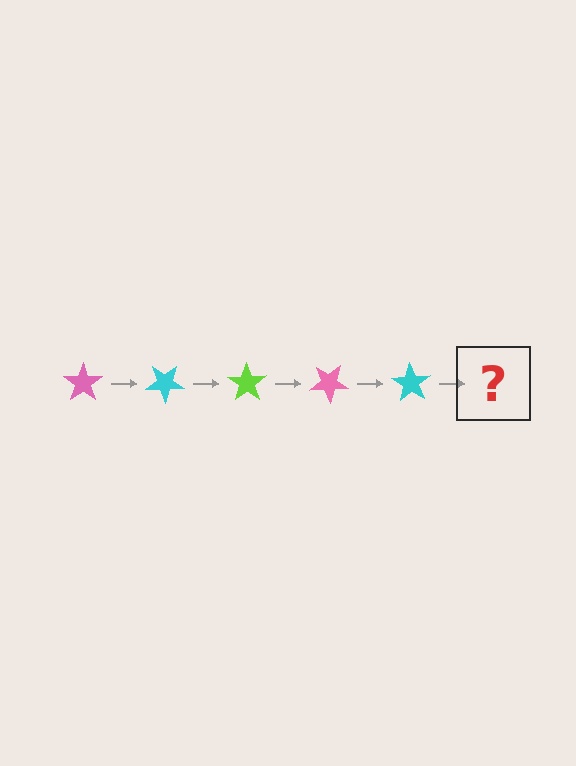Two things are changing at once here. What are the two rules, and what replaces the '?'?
The two rules are that it rotates 35 degrees each step and the color cycles through pink, cyan, and lime. The '?' should be a lime star, rotated 175 degrees from the start.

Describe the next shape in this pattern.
It should be a lime star, rotated 175 degrees from the start.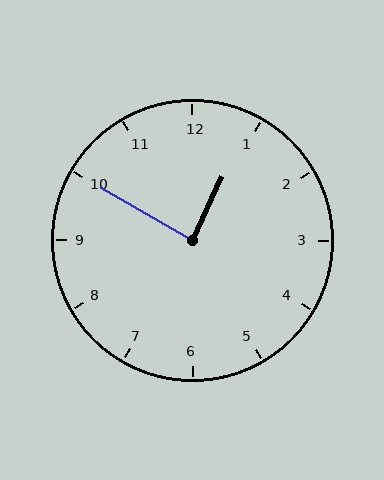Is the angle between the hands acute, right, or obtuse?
It is right.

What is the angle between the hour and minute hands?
Approximately 85 degrees.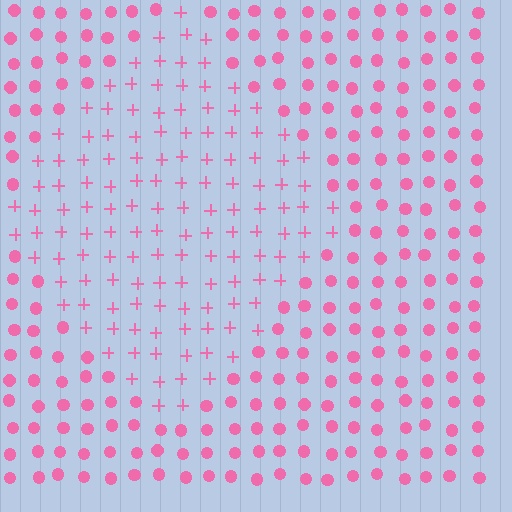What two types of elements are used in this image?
The image uses plus signs inside the diamond region and circles outside it.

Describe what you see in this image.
The image is filled with small pink elements arranged in a uniform grid. A diamond-shaped region contains plus signs, while the surrounding area contains circles. The boundary is defined purely by the change in element shape.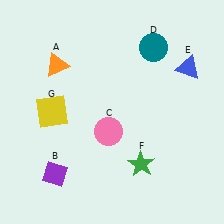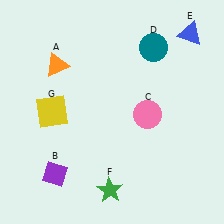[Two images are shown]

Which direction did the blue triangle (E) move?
The blue triangle (E) moved up.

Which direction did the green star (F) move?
The green star (F) moved left.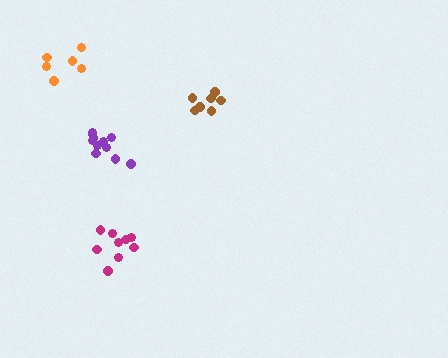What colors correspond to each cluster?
The clusters are colored: brown, orange, magenta, purple.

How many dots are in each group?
Group 1: 7 dots, Group 2: 6 dots, Group 3: 9 dots, Group 4: 11 dots (33 total).